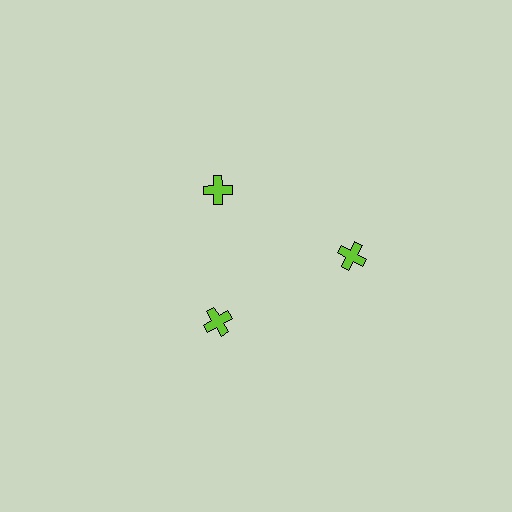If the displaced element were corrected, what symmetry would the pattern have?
It would have 3-fold rotational symmetry — the pattern would map onto itself every 120 degrees.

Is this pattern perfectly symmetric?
No. The 3 lime crosses are arranged in a ring, but one element near the 3 o'clock position is pushed outward from the center, breaking the 3-fold rotational symmetry.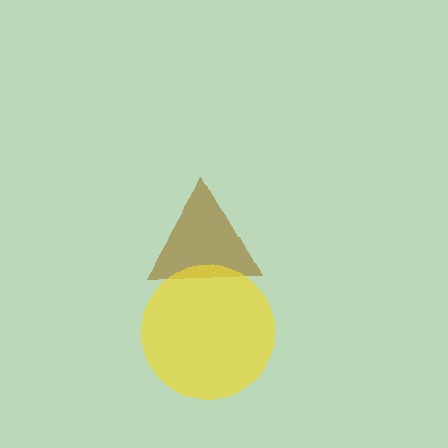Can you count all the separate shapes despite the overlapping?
Yes, there are 2 separate shapes.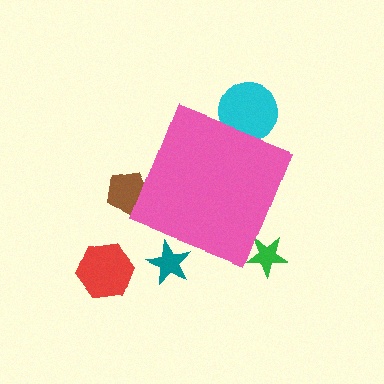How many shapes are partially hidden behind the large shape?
4 shapes are partially hidden.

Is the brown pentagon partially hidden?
Yes, the brown pentagon is partially hidden behind the pink diamond.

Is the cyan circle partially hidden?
Yes, the cyan circle is partially hidden behind the pink diamond.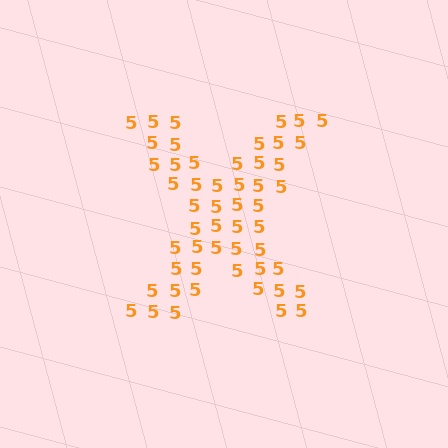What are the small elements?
The small elements are digit 5's.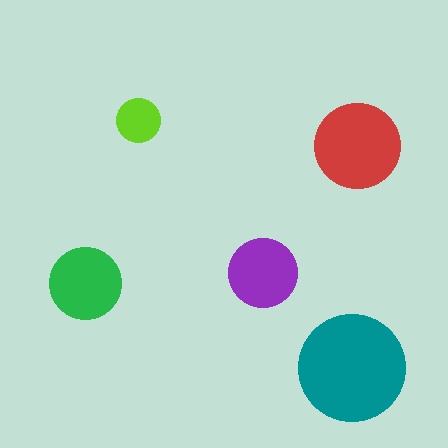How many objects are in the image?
There are 5 objects in the image.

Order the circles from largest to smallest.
the teal one, the red one, the green one, the purple one, the lime one.